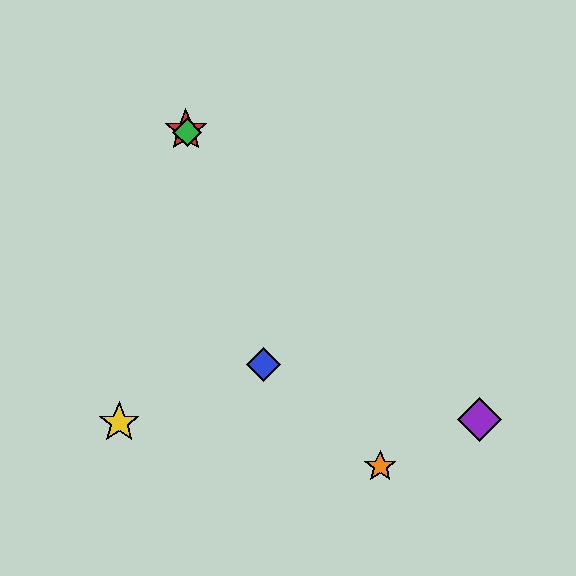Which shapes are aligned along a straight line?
The red star, the green diamond, the orange star are aligned along a straight line.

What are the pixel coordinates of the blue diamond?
The blue diamond is at (264, 365).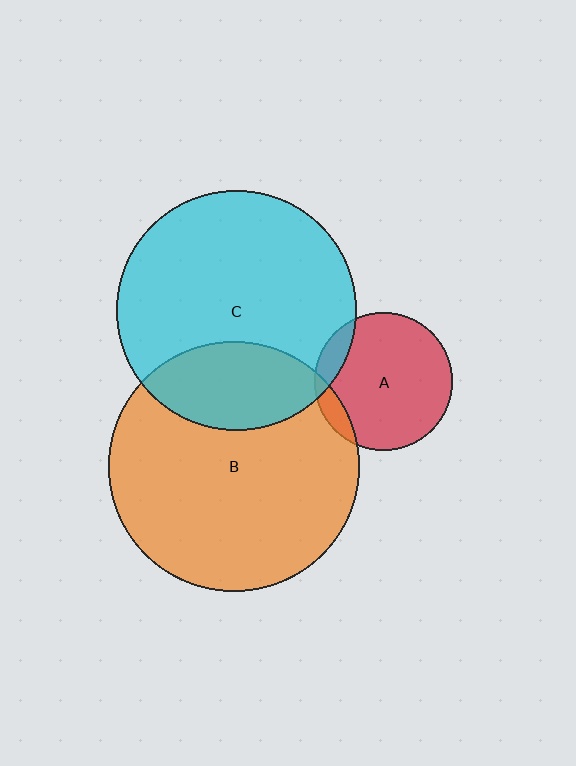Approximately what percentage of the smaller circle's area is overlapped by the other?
Approximately 10%.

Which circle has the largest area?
Circle B (orange).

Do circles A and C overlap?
Yes.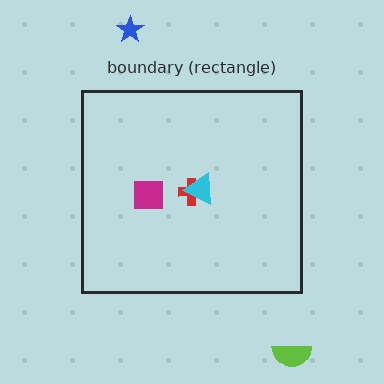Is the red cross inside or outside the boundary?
Inside.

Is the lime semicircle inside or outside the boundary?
Outside.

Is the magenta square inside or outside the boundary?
Inside.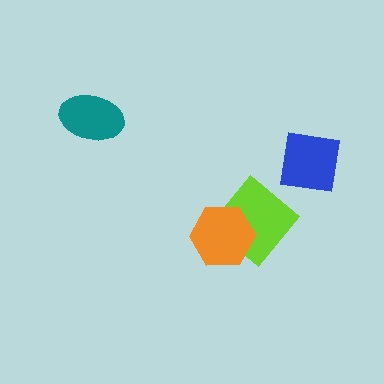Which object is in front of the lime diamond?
The orange hexagon is in front of the lime diamond.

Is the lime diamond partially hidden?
Yes, it is partially covered by another shape.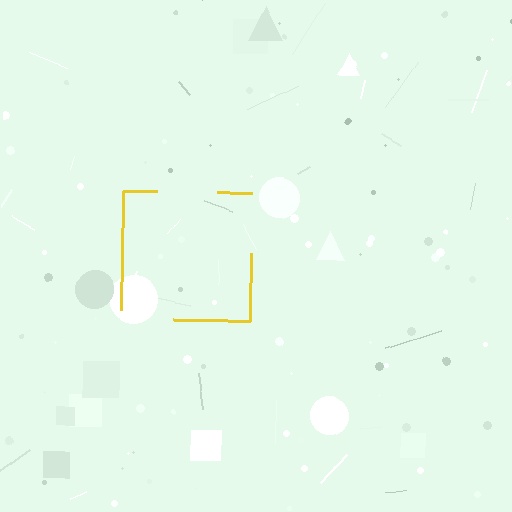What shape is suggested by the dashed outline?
The dashed outline suggests a square.